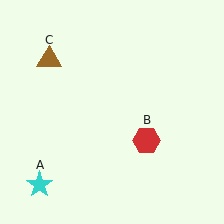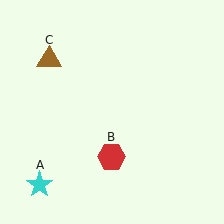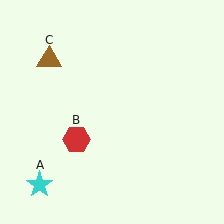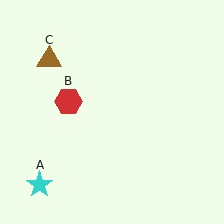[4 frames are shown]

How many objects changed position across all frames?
1 object changed position: red hexagon (object B).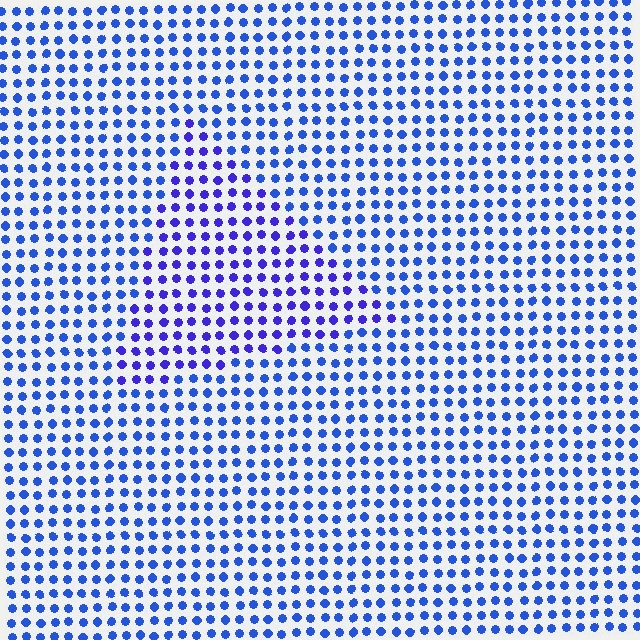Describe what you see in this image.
The image is filled with small blue elements in a uniform arrangement. A triangle-shaped region is visible where the elements are tinted to a slightly different hue, forming a subtle color boundary.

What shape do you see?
I see a triangle.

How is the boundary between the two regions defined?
The boundary is defined purely by a slight shift in hue (about 25 degrees). Spacing, size, and orientation are identical on both sides.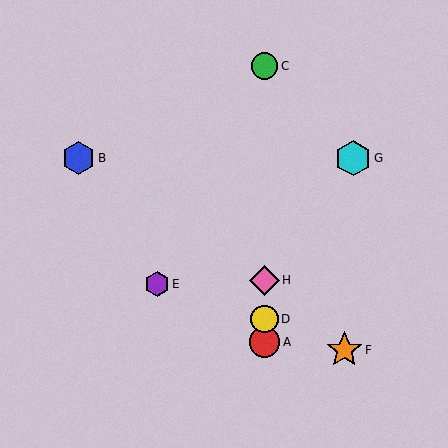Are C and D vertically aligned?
Yes, both are at x≈265.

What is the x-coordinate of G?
Object G is at x≈353.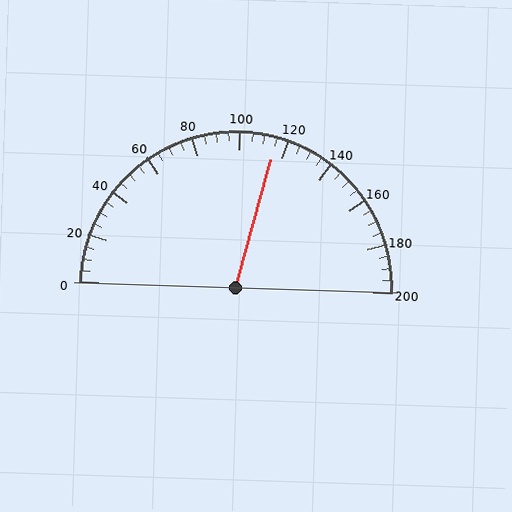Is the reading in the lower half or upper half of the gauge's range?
The reading is in the upper half of the range (0 to 200).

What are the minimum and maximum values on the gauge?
The gauge ranges from 0 to 200.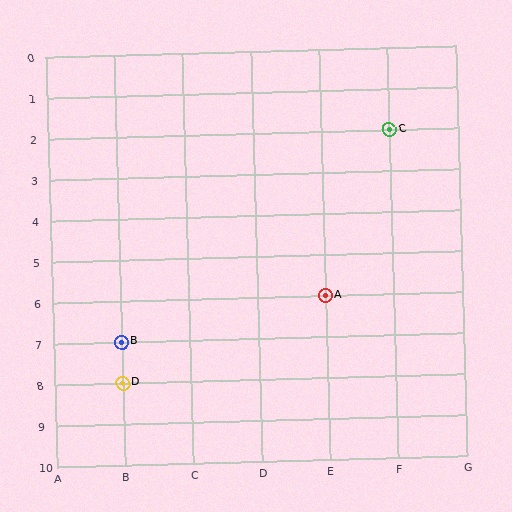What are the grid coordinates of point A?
Point A is at grid coordinates (E, 6).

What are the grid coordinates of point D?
Point D is at grid coordinates (B, 8).